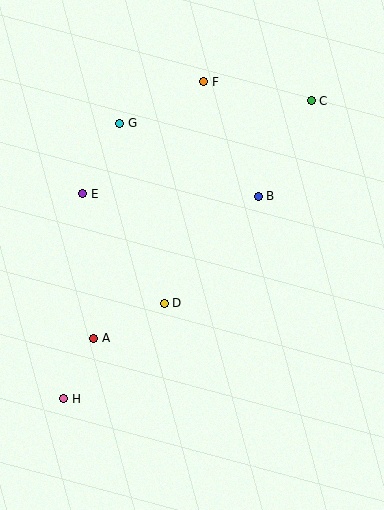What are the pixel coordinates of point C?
Point C is at (311, 101).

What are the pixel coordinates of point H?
Point H is at (64, 399).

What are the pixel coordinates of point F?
Point F is at (204, 82).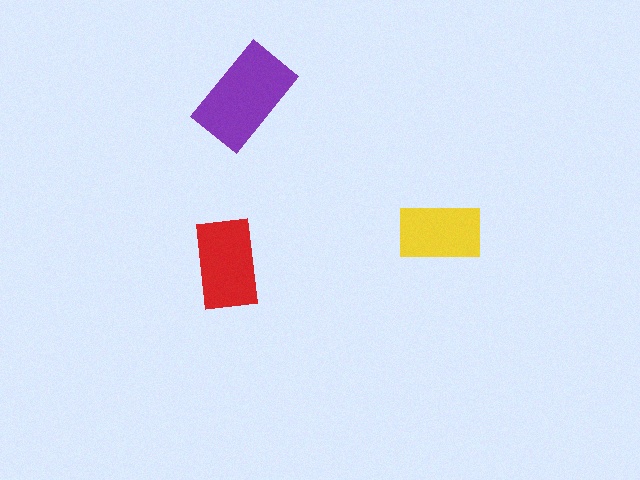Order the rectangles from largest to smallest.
the purple one, the red one, the yellow one.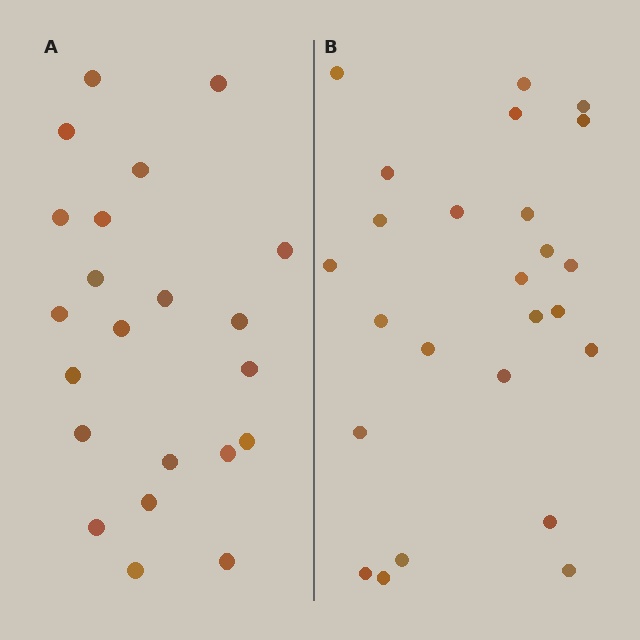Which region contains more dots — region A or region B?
Region B (the right region) has more dots.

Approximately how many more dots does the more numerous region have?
Region B has just a few more — roughly 2 or 3 more dots than region A.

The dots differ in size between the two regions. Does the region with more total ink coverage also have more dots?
No. Region A has more total ink coverage because its dots are larger, but region B actually contains more individual dots. Total area can be misleading — the number of items is what matters here.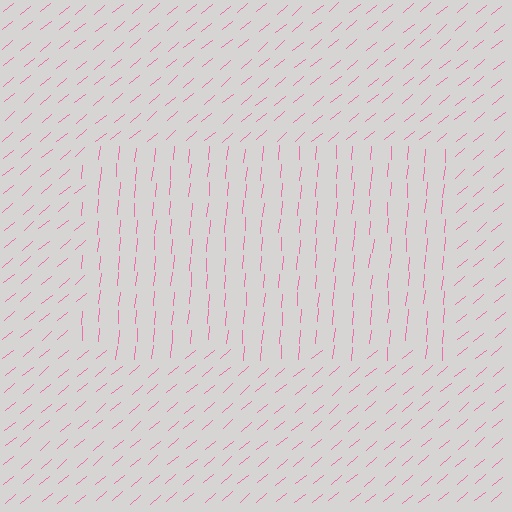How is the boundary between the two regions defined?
The boundary is defined purely by a change in line orientation (approximately 45 degrees difference). All lines are the same color and thickness.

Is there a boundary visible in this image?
Yes, there is a texture boundary formed by a change in line orientation.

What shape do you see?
I see a rectangle.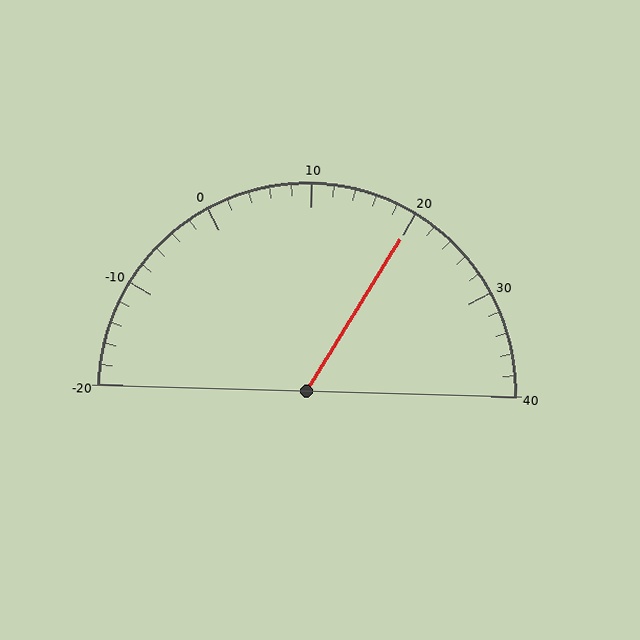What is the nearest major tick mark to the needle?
The nearest major tick mark is 20.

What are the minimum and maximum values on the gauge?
The gauge ranges from -20 to 40.